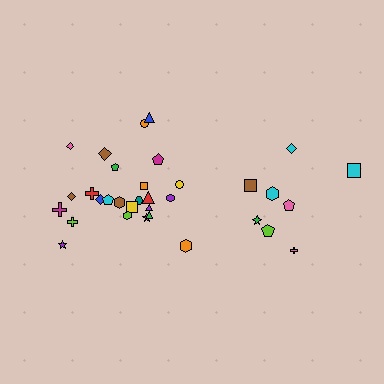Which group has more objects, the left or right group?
The left group.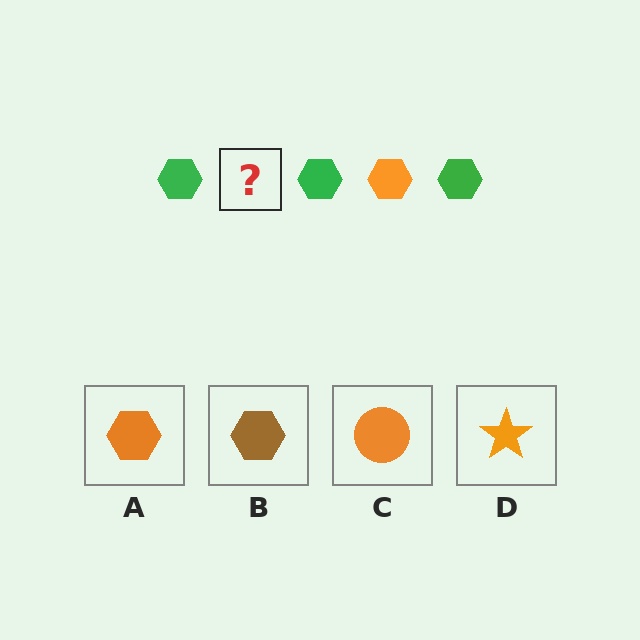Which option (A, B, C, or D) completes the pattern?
A.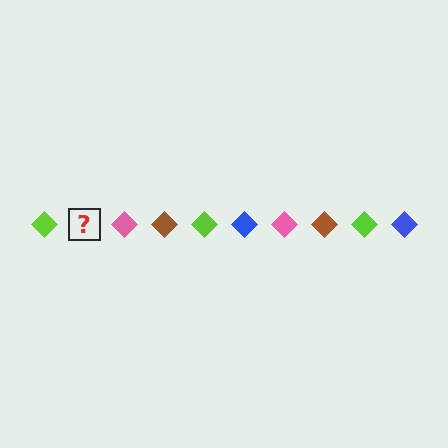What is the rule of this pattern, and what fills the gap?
The rule is that the pattern cycles through lime, blue, pink, brown diamonds. The gap should be filled with a blue diamond.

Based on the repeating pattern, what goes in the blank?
The blank should be a blue diamond.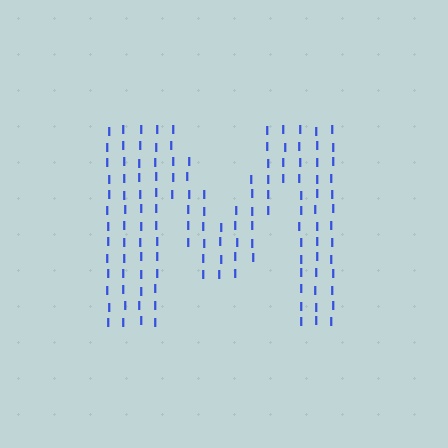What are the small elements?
The small elements are letter I's.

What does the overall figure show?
The overall figure shows the letter M.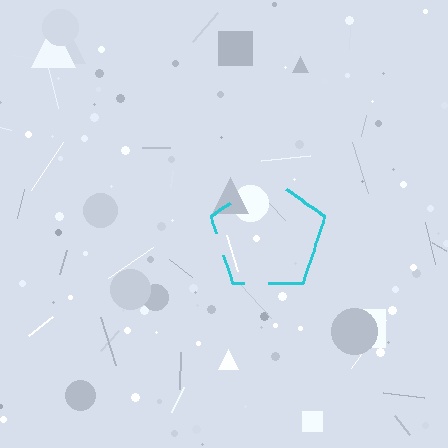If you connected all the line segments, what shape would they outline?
They would outline a pentagon.